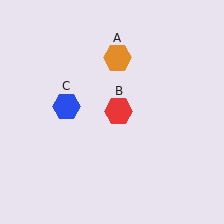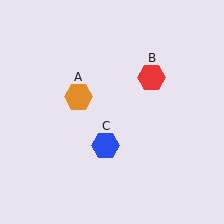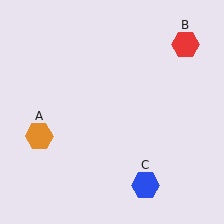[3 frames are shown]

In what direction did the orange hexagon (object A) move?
The orange hexagon (object A) moved down and to the left.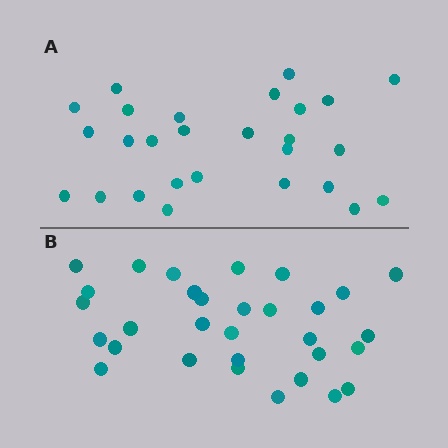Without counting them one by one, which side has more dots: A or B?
Region B (the bottom region) has more dots.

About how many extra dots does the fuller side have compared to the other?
Region B has about 4 more dots than region A.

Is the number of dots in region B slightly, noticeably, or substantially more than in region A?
Region B has only slightly more — the two regions are fairly close. The ratio is roughly 1.1 to 1.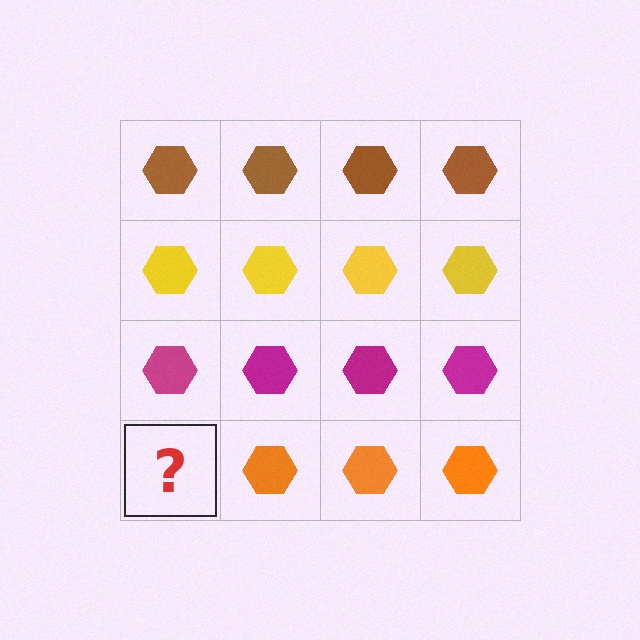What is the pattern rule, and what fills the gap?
The rule is that each row has a consistent color. The gap should be filled with an orange hexagon.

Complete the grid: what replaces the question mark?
The question mark should be replaced with an orange hexagon.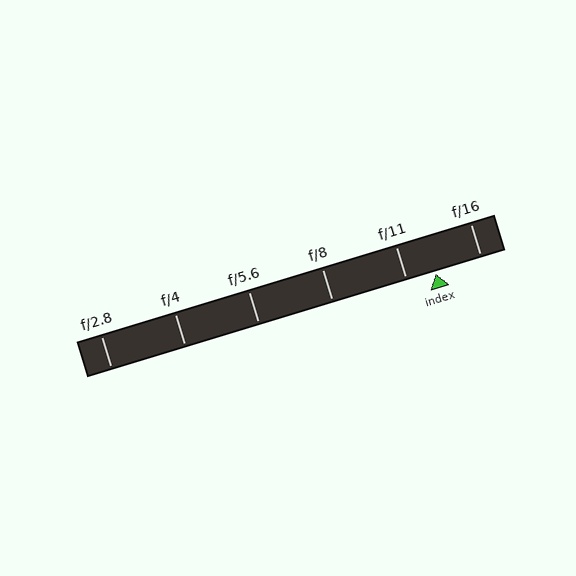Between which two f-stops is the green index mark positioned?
The index mark is between f/11 and f/16.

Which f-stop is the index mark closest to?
The index mark is closest to f/11.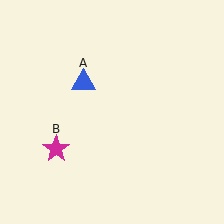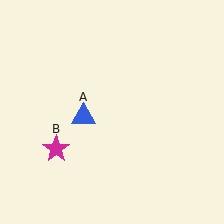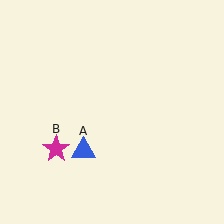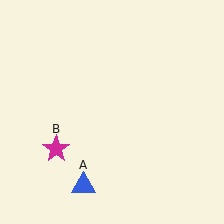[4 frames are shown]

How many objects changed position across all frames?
1 object changed position: blue triangle (object A).